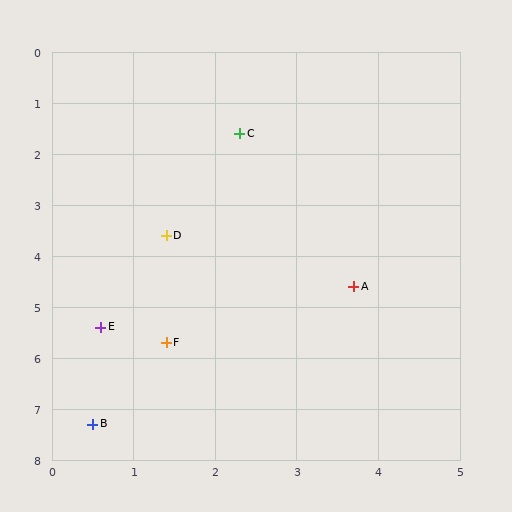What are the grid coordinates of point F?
Point F is at approximately (1.4, 5.7).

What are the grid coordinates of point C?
Point C is at approximately (2.3, 1.6).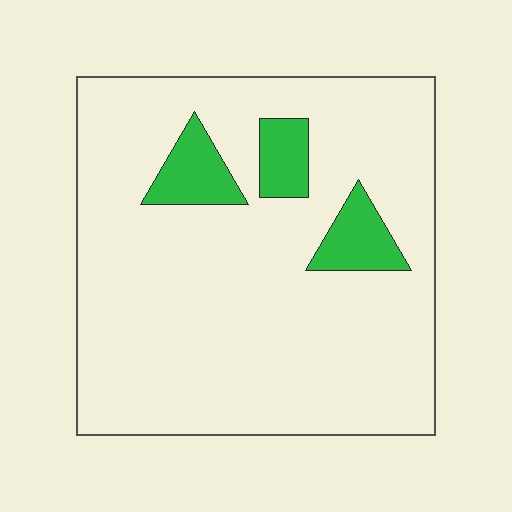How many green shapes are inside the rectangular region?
3.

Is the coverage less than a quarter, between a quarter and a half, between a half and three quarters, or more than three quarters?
Less than a quarter.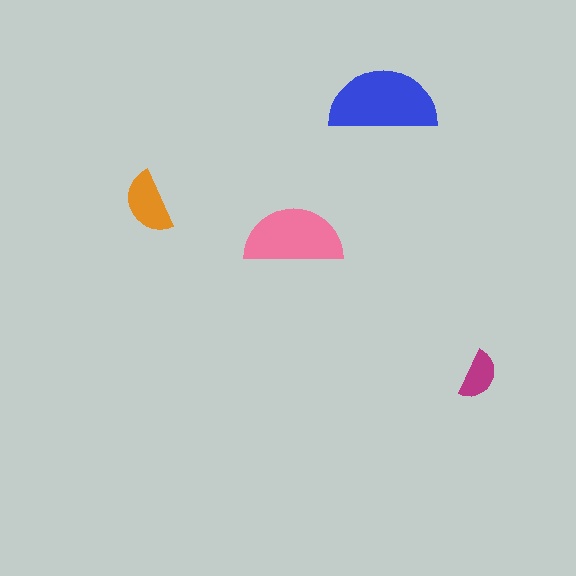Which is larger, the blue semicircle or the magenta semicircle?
The blue one.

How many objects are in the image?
There are 4 objects in the image.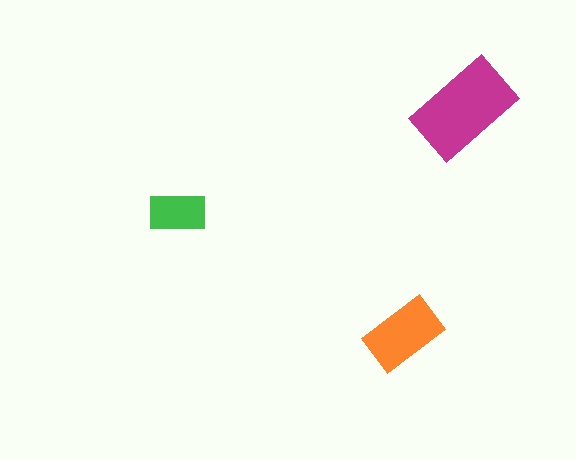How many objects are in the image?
There are 3 objects in the image.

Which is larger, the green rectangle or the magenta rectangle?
The magenta one.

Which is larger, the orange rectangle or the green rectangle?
The orange one.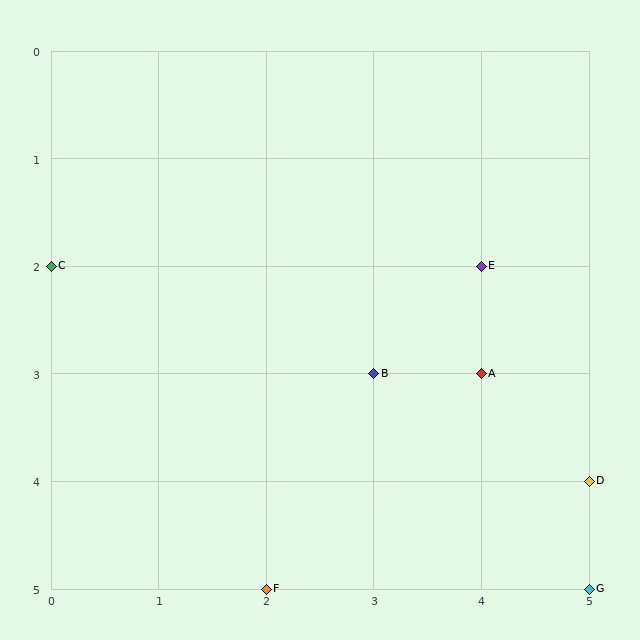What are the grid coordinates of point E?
Point E is at grid coordinates (4, 2).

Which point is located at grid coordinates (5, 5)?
Point G is at (5, 5).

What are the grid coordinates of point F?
Point F is at grid coordinates (2, 5).